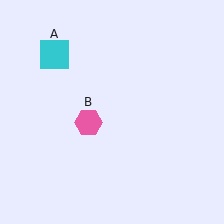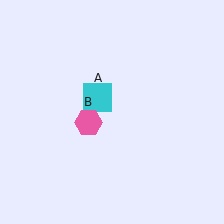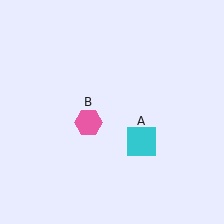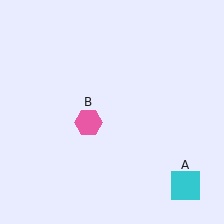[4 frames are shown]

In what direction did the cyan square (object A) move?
The cyan square (object A) moved down and to the right.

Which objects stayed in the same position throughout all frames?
Pink hexagon (object B) remained stationary.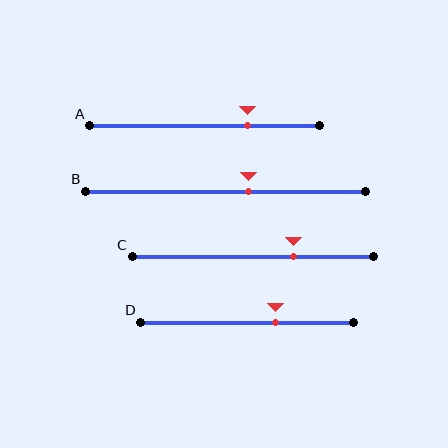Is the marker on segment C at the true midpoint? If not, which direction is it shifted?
No, the marker on segment C is shifted to the right by about 17% of the segment length.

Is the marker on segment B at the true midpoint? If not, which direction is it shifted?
No, the marker on segment B is shifted to the right by about 8% of the segment length.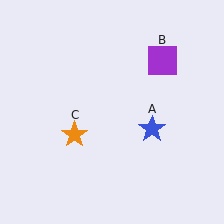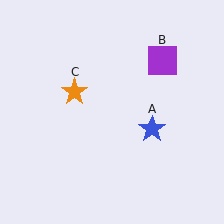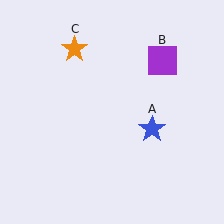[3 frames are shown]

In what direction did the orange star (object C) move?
The orange star (object C) moved up.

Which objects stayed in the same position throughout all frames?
Blue star (object A) and purple square (object B) remained stationary.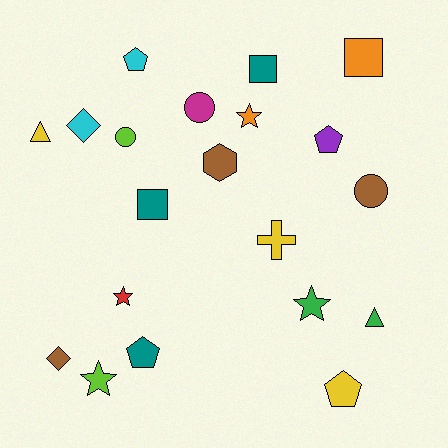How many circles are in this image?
There are 3 circles.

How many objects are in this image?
There are 20 objects.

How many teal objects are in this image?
There are 3 teal objects.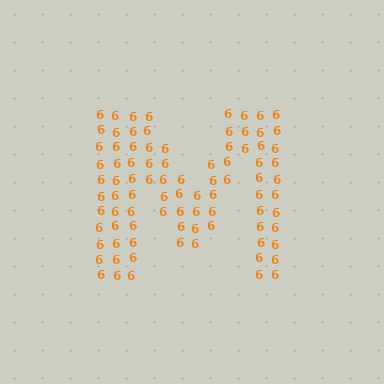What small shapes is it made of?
It is made of small digit 6's.